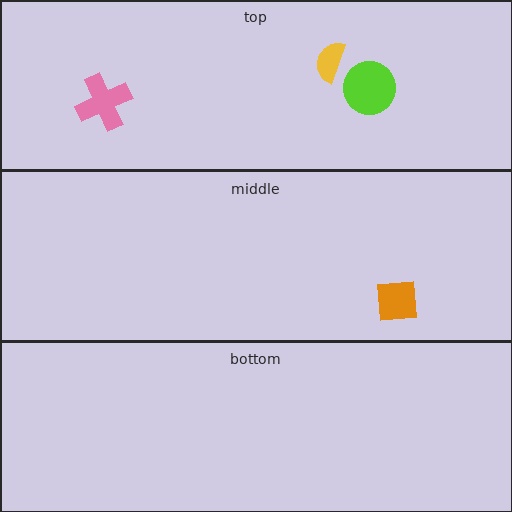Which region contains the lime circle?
The top region.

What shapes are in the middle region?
The orange square.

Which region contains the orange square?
The middle region.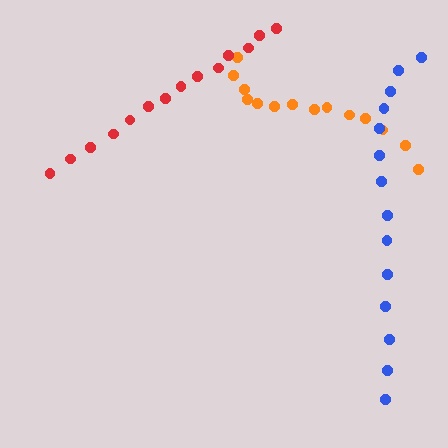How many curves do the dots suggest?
There are 3 distinct paths.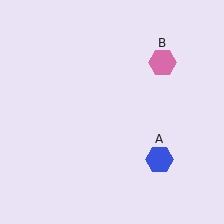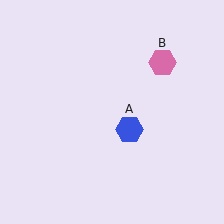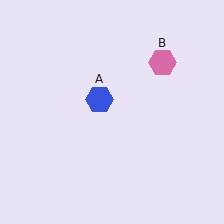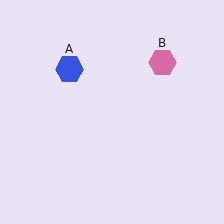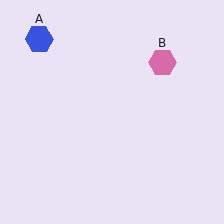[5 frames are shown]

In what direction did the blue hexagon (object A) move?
The blue hexagon (object A) moved up and to the left.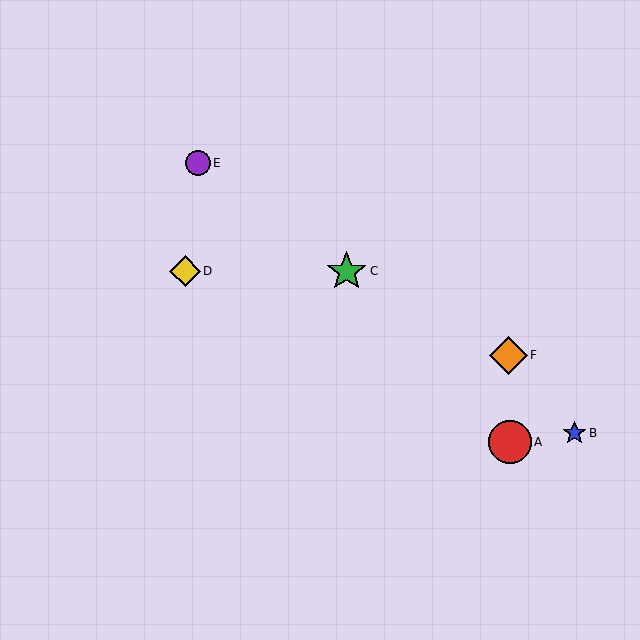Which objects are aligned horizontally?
Objects C, D are aligned horizontally.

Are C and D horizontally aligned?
Yes, both are at y≈271.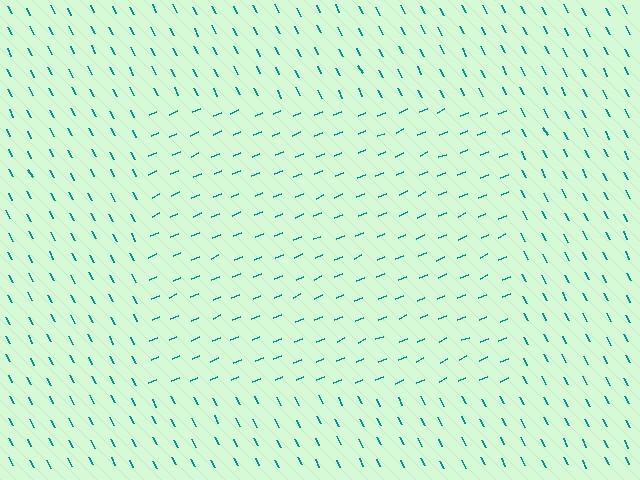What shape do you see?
I see a rectangle.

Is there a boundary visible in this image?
Yes, there is a texture boundary formed by a change in line orientation.